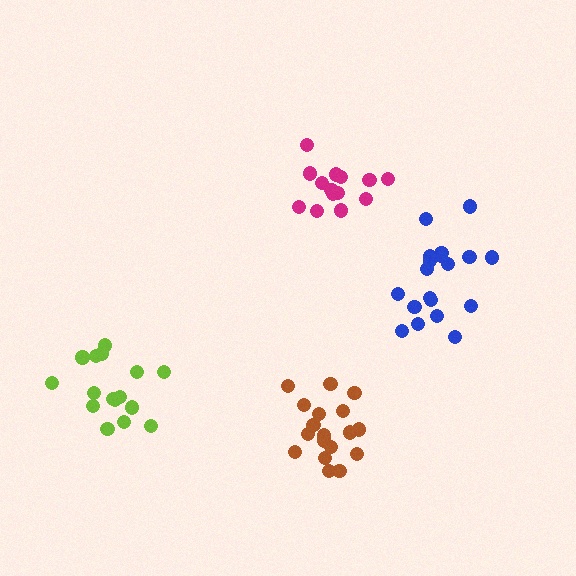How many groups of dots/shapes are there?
There are 4 groups.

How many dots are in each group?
Group 1: 19 dots, Group 2: 19 dots, Group 3: 16 dots, Group 4: 14 dots (68 total).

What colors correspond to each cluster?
The clusters are colored: blue, brown, lime, magenta.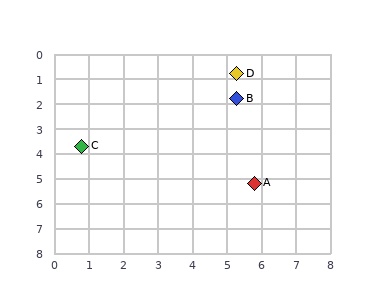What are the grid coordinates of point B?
Point B is at approximately (5.3, 1.8).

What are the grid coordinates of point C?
Point C is at approximately (0.8, 3.7).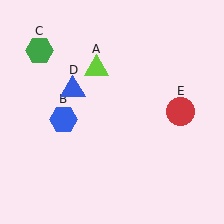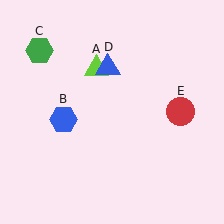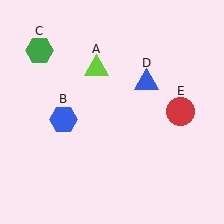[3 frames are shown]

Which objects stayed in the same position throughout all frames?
Lime triangle (object A) and blue hexagon (object B) and green hexagon (object C) and red circle (object E) remained stationary.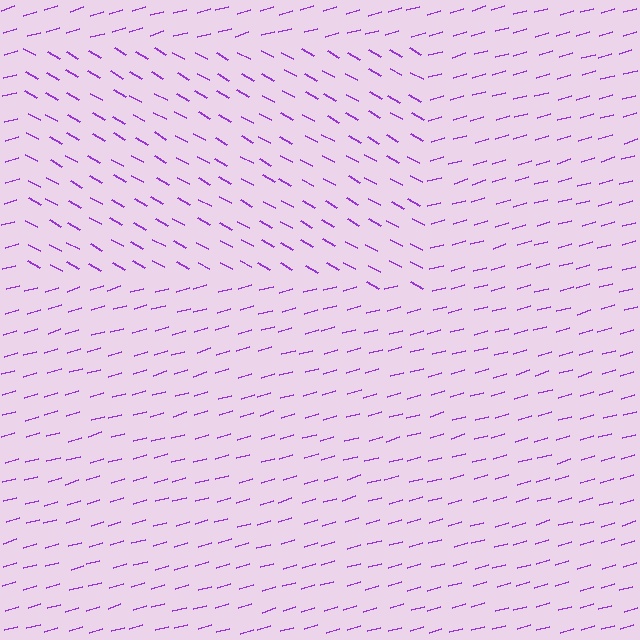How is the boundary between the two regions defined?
The boundary is defined purely by a change in line orientation (approximately 45 degrees difference). All lines are the same color and thickness.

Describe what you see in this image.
The image is filled with small purple line segments. A rectangle region in the image has lines oriented differently from the surrounding lines, creating a visible texture boundary.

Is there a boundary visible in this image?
Yes, there is a texture boundary formed by a change in line orientation.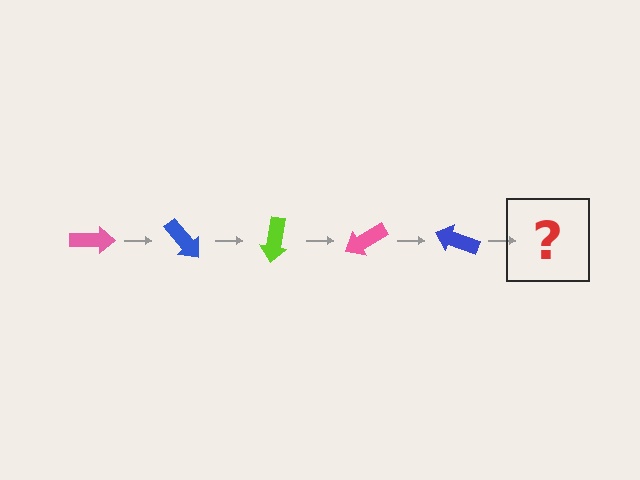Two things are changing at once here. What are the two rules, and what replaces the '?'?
The two rules are that it rotates 50 degrees each step and the color cycles through pink, blue, and lime. The '?' should be a lime arrow, rotated 250 degrees from the start.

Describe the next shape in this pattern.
It should be a lime arrow, rotated 250 degrees from the start.